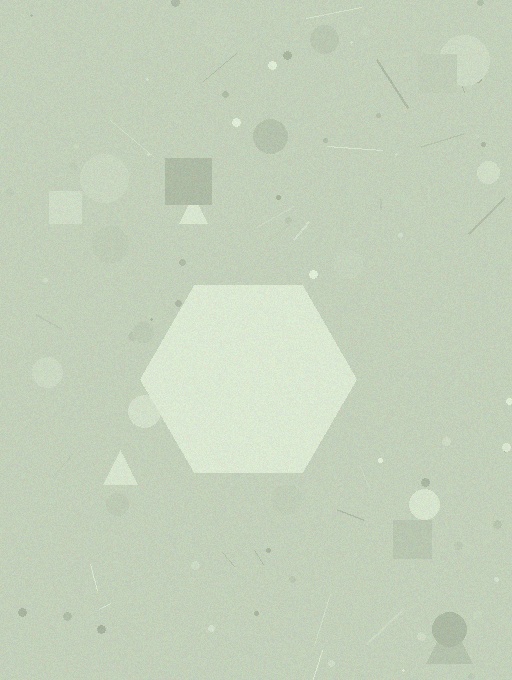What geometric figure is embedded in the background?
A hexagon is embedded in the background.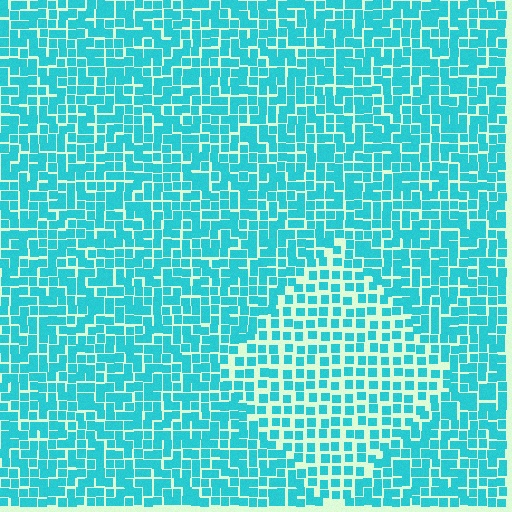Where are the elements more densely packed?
The elements are more densely packed outside the diamond boundary.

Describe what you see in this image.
The image contains small cyan elements arranged at two different densities. A diamond-shaped region is visible where the elements are less densely packed than the surrounding area.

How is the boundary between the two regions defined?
The boundary is defined by a change in element density (approximately 1.6x ratio). All elements are the same color, size, and shape.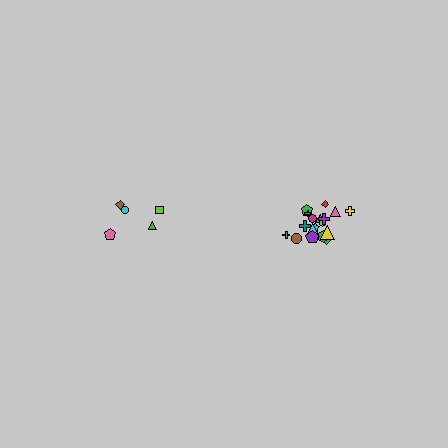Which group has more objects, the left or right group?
The right group.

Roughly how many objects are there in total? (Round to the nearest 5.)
Roughly 25 objects in total.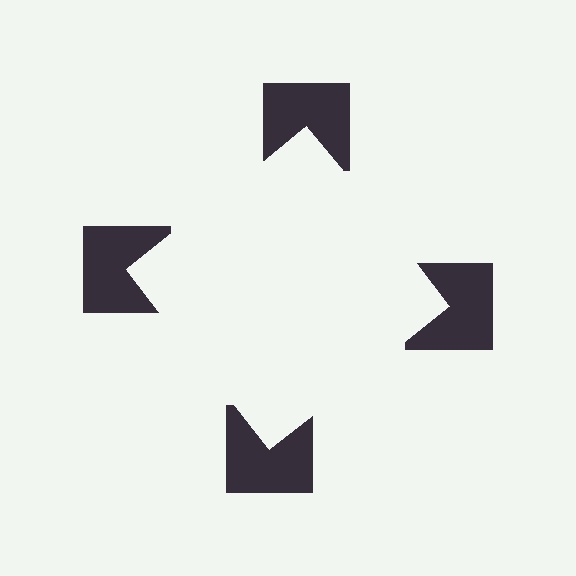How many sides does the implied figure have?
4 sides.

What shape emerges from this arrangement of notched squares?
An illusory square — its edges are inferred from the aligned wedge cuts in the notched squares, not physically drawn.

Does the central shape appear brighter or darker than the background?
It typically appears slightly brighter than the background, even though no actual brightness change is drawn.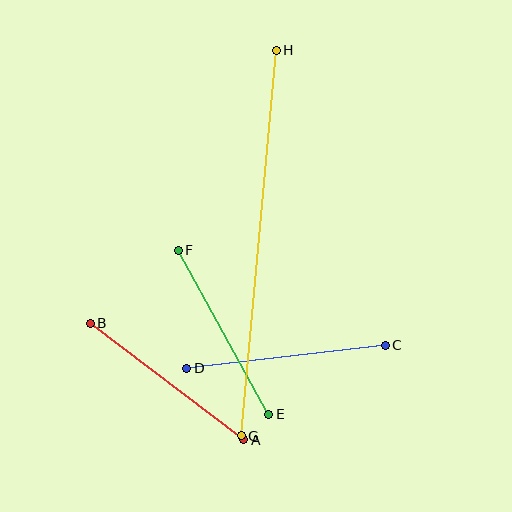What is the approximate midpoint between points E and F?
The midpoint is at approximately (223, 332) pixels.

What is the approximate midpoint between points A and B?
The midpoint is at approximately (167, 382) pixels.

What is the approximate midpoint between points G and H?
The midpoint is at approximately (259, 243) pixels.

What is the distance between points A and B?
The distance is approximately 193 pixels.